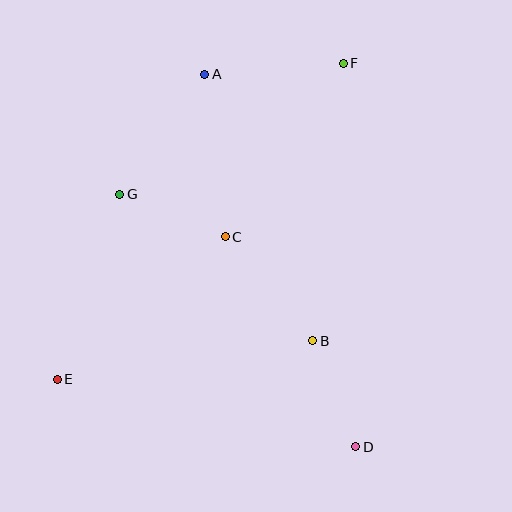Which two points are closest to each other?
Points C and G are closest to each other.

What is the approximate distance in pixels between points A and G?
The distance between A and G is approximately 147 pixels.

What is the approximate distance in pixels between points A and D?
The distance between A and D is approximately 402 pixels.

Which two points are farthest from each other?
Points E and F are farthest from each other.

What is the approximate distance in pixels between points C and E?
The distance between C and E is approximately 220 pixels.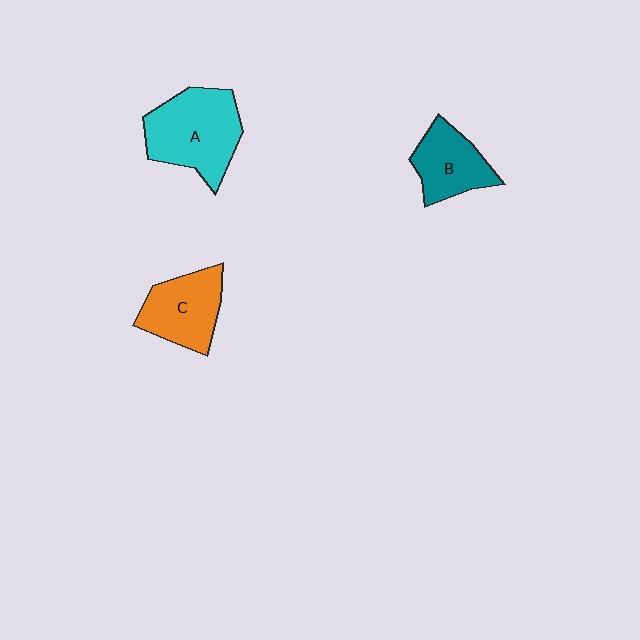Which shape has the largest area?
Shape A (cyan).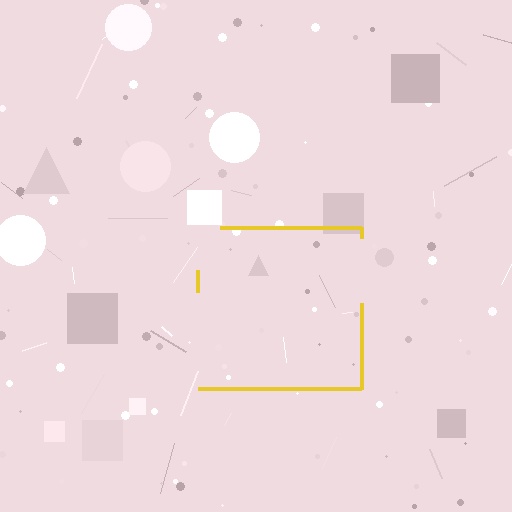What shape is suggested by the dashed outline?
The dashed outline suggests a square.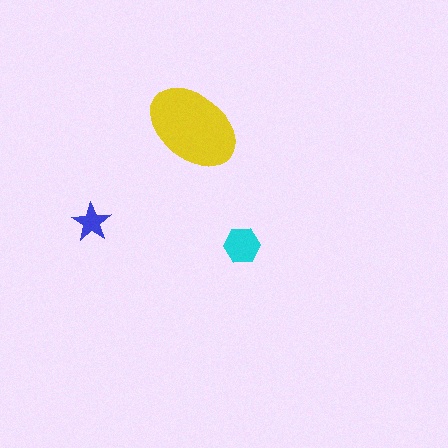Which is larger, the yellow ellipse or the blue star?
The yellow ellipse.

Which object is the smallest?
The blue star.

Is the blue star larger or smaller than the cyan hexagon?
Smaller.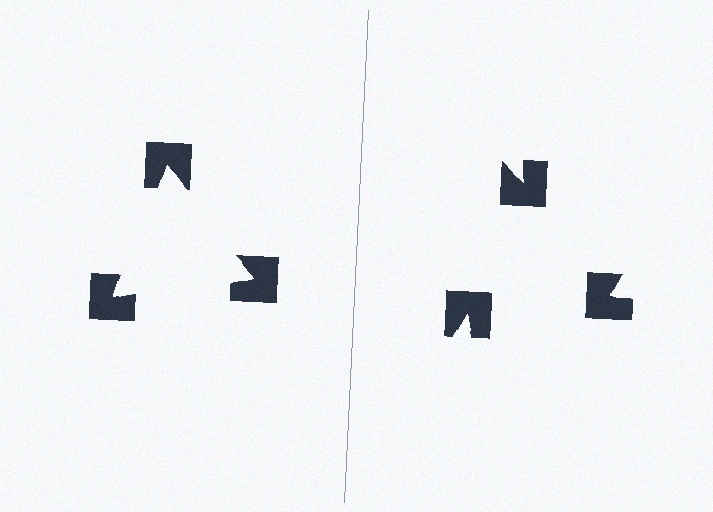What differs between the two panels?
The notched squares are positioned identically on both sides; only the wedge orientations differ. On the left they align to a triangle; on the right they are misaligned.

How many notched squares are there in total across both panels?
6 — 3 on each side.